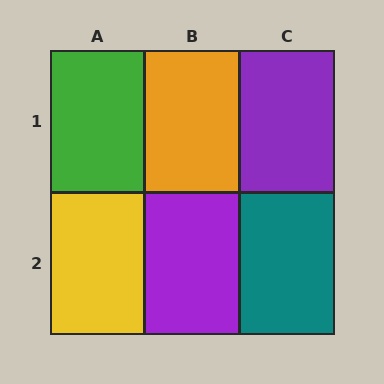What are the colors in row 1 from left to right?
Green, orange, purple.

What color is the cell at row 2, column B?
Purple.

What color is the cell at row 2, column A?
Yellow.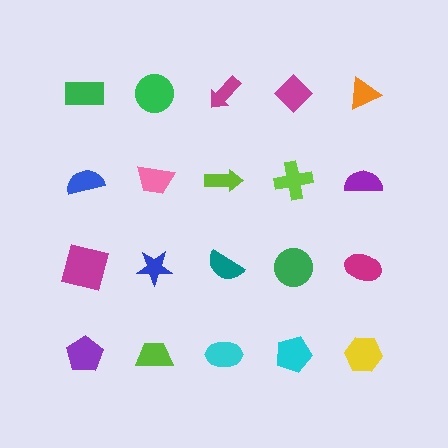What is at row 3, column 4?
A green circle.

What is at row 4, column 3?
A cyan ellipse.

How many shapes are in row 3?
5 shapes.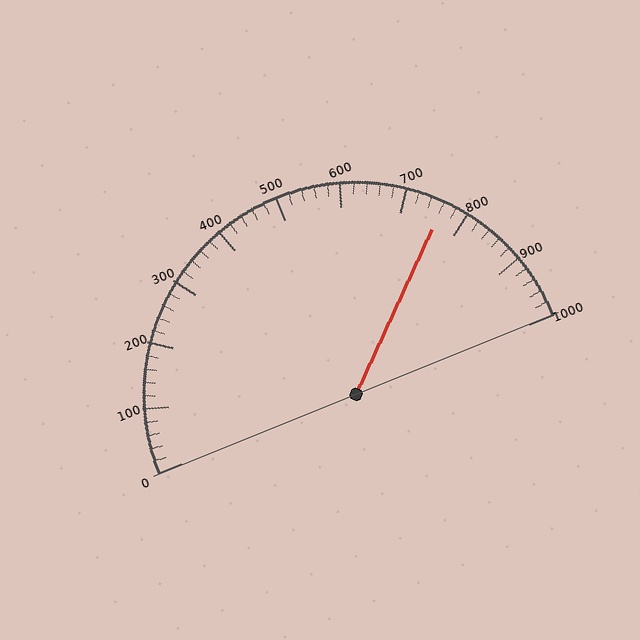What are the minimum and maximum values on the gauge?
The gauge ranges from 0 to 1000.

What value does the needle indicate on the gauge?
The needle indicates approximately 760.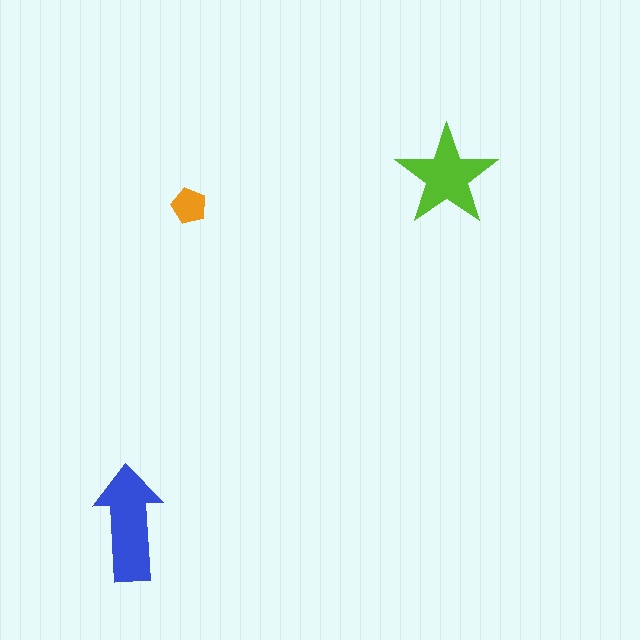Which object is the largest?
The blue arrow.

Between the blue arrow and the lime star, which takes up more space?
The blue arrow.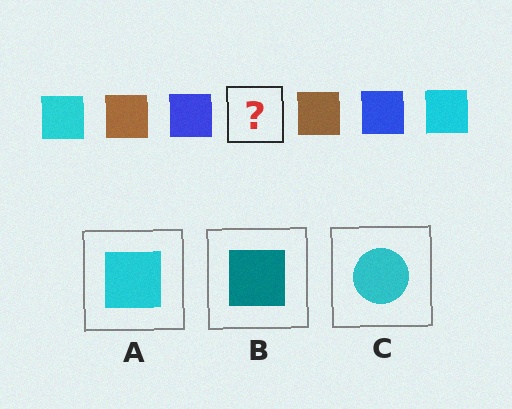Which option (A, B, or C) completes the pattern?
A.